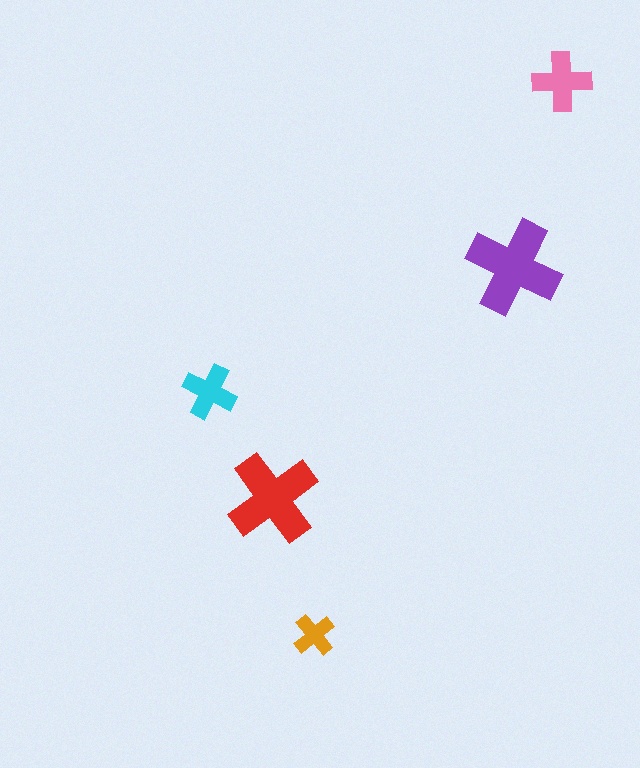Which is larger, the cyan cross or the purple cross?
The purple one.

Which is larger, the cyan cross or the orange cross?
The cyan one.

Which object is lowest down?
The orange cross is bottommost.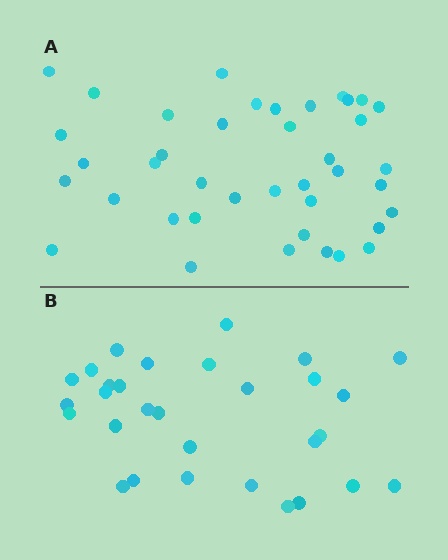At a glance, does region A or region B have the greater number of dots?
Region A (the top region) has more dots.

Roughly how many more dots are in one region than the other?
Region A has roughly 10 or so more dots than region B.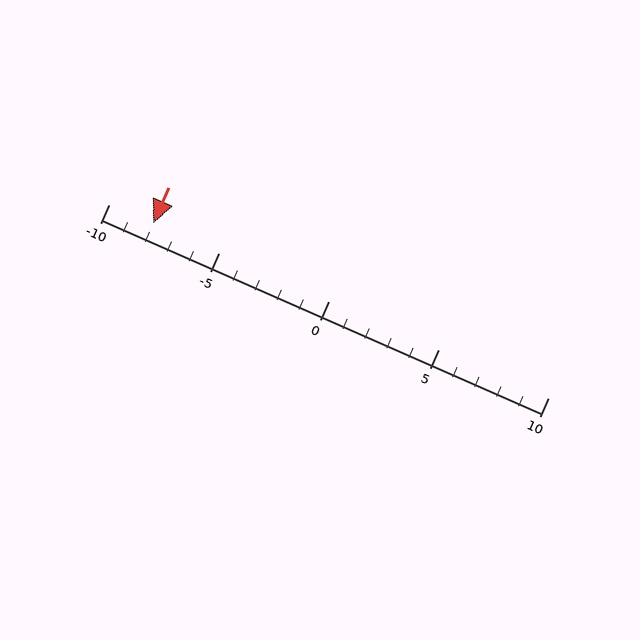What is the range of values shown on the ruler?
The ruler shows values from -10 to 10.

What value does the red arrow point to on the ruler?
The red arrow points to approximately -8.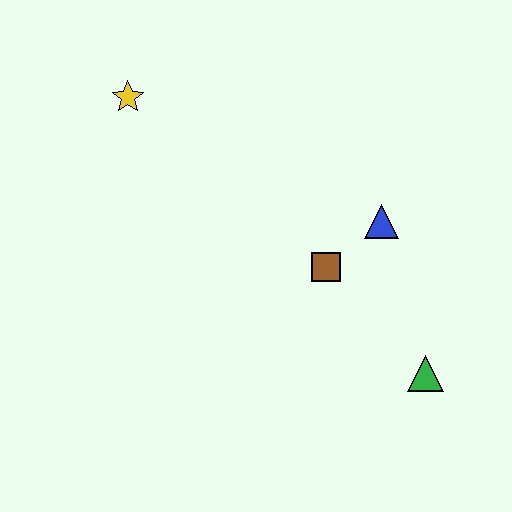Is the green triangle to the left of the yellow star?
No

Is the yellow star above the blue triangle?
Yes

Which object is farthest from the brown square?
The yellow star is farthest from the brown square.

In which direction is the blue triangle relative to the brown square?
The blue triangle is to the right of the brown square.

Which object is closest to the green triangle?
The brown square is closest to the green triangle.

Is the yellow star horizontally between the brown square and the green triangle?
No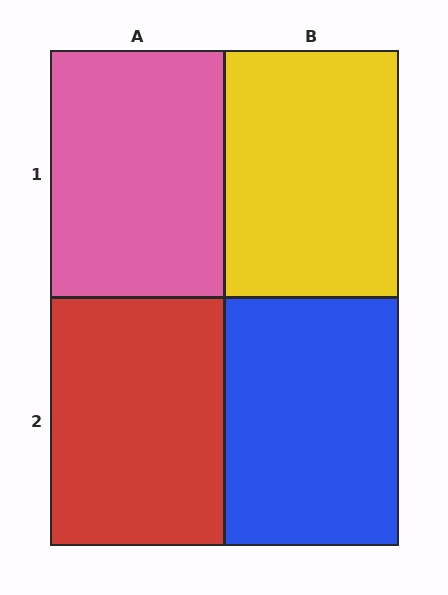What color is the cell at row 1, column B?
Yellow.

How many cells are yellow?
1 cell is yellow.